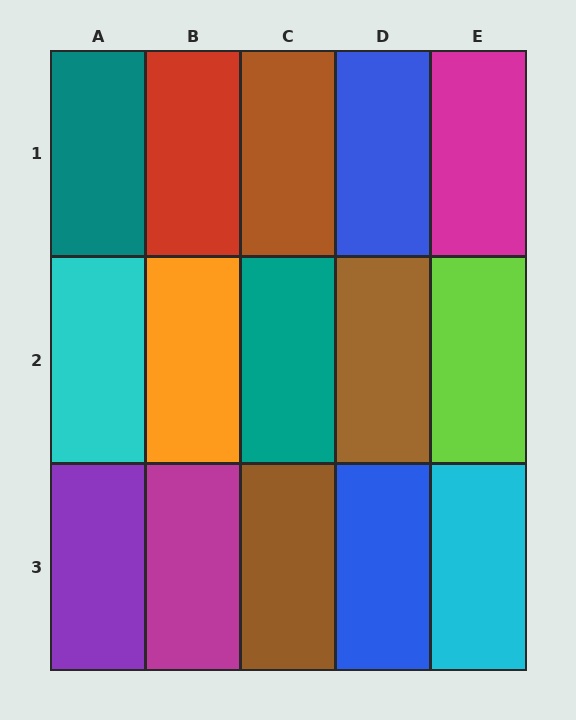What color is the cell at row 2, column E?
Lime.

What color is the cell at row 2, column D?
Brown.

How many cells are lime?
1 cell is lime.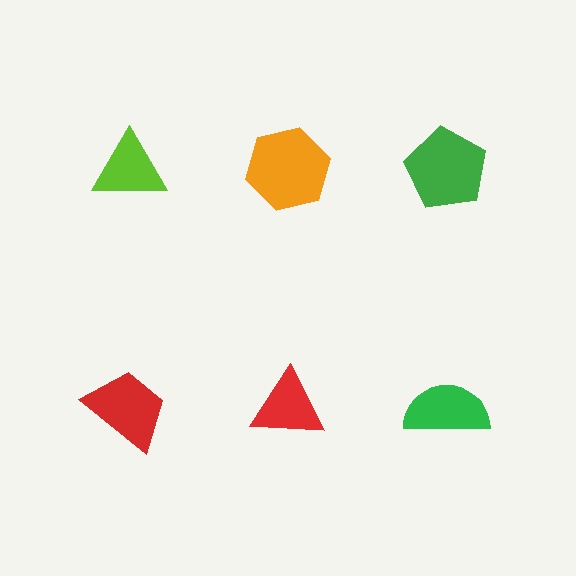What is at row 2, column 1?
A red trapezoid.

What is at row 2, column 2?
A red triangle.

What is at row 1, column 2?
An orange hexagon.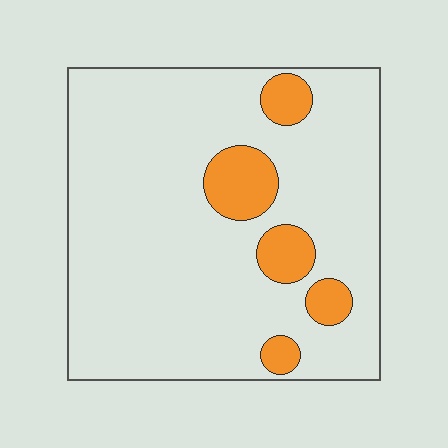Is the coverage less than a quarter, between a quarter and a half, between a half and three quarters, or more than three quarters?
Less than a quarter.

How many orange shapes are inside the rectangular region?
5.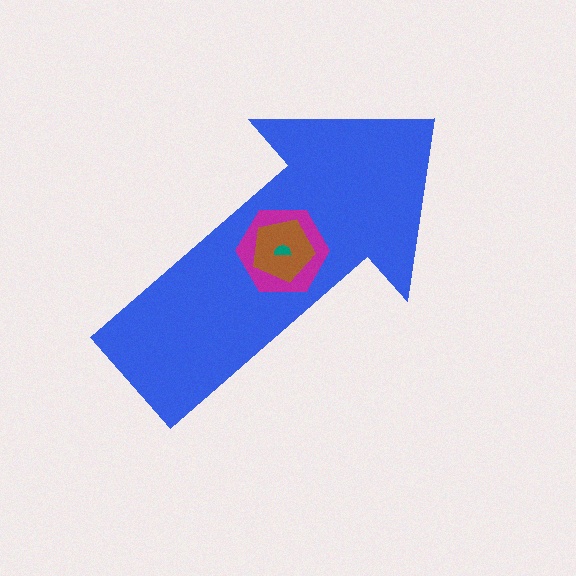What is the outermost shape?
The blue arrow.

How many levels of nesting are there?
4.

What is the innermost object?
The teal semicircle.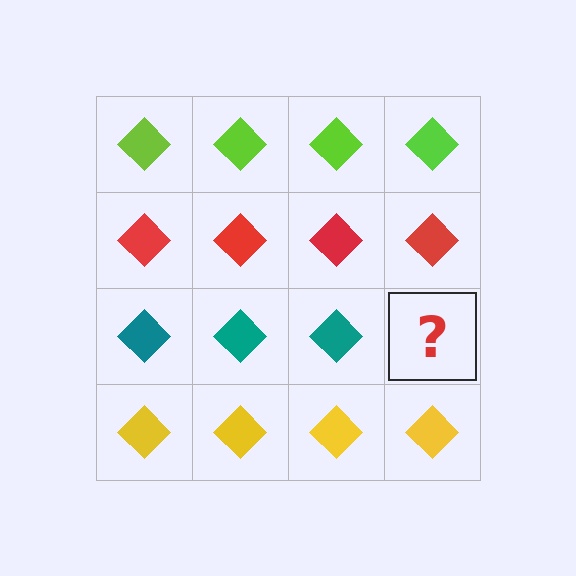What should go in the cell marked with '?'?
The missing cell should contain a teal diamond.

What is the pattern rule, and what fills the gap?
The rule is that each row has a consistent color. The gap should be filled with a teal diamond.